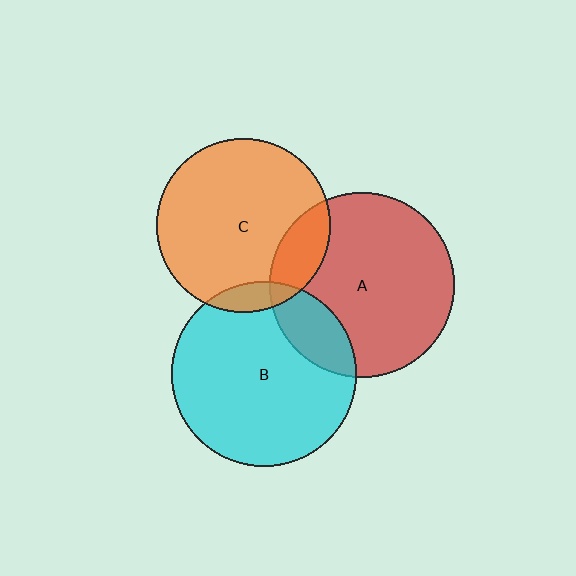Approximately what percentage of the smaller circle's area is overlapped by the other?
Approximately 15%.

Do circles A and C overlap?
Yes.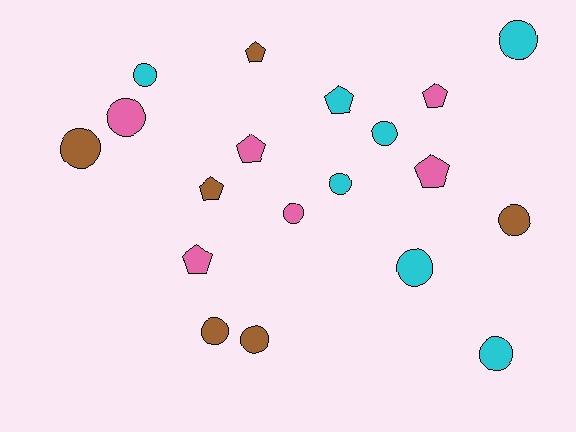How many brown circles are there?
There are 4 brown circles.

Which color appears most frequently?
Cyan, with 7 objects.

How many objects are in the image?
There are 19 objects.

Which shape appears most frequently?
Circle, with 12 objects.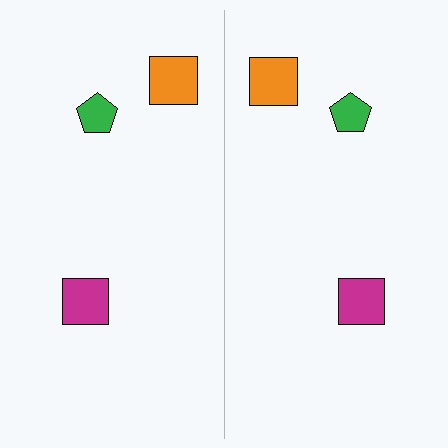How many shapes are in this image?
There are 6 shapes in this image.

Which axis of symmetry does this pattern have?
The pattern has a vertical axis of symmetry running through the center of the image.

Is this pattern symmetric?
Yes, this pattern has bilateral (reflection) symmetry.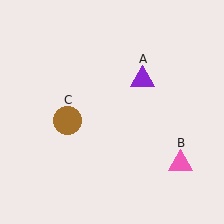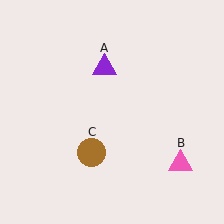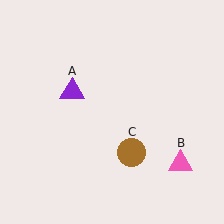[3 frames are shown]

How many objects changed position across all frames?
2 objects changed position: purple triangle (object A), brown circle (object C).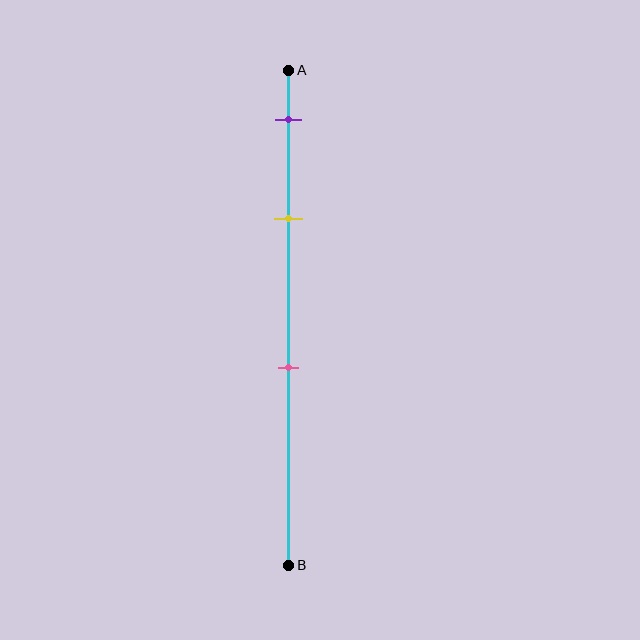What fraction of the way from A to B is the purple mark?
The purple mark is approximately 10% (0.1) of the way from A to B.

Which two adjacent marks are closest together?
The purple and yellow marks are the closest adjacent pair.